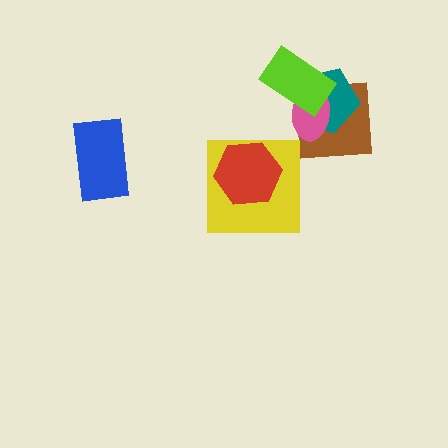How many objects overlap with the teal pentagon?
3 objects overlap with the teal pentagon.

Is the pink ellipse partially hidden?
Yes, it is partially covered by another shape.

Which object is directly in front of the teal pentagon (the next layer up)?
The pink ellipse is directly in front of the teal pentagon.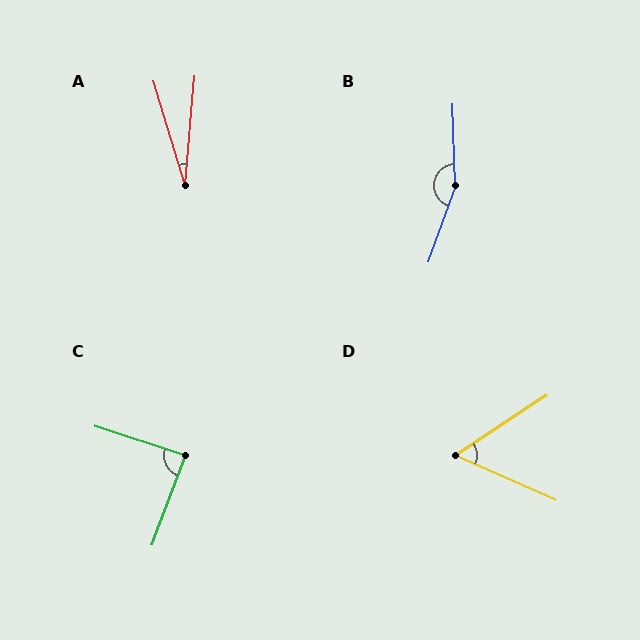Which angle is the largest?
B, at approximately 158 degrees.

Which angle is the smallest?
A, at approximately 22 degrees.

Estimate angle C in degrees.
Approximately 87 degrees.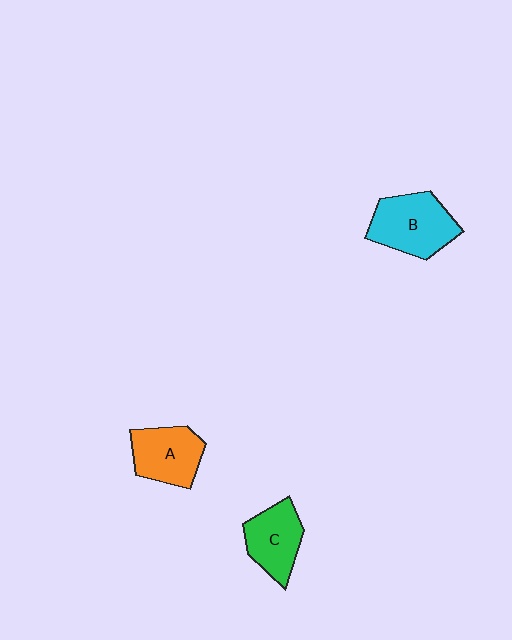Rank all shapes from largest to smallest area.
From largest to smallest: B (cyan), A (orange), C (green).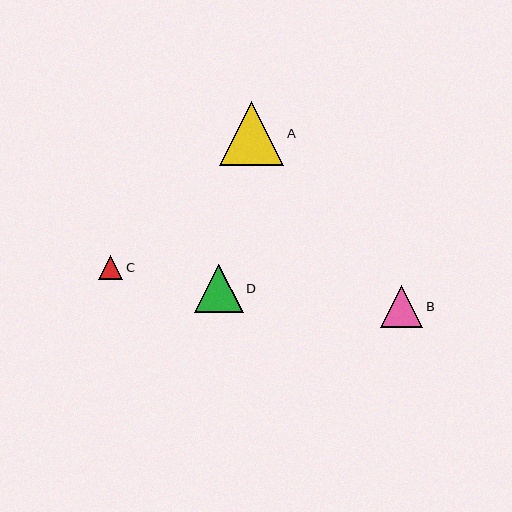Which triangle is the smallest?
Triangle C is the smallest with a size of approximately 24 pixels.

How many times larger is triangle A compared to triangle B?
Triangle A is approximately 1.5 times the size of triangle B.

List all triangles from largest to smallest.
From largest to smallest: A, D, B, C.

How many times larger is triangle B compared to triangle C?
Triangle B is approximately 1.7 times the size of triangle C.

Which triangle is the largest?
Triangle A is the largest with a size of approximately 64 pixels.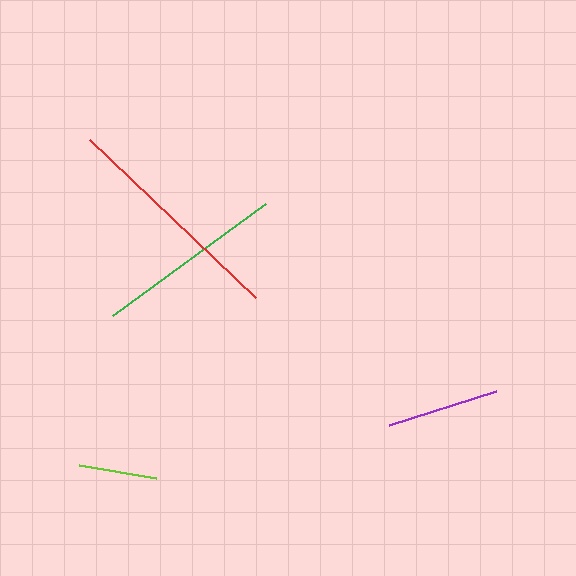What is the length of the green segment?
The green segment is approximately 189 pixels long.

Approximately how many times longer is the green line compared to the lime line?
The green line is approximately 2.4 times the length of the lime line.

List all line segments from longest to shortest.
From longest to shortest: red, green, purple, lime.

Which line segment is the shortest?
The lime line is the shortest at approximately 78 pixels.